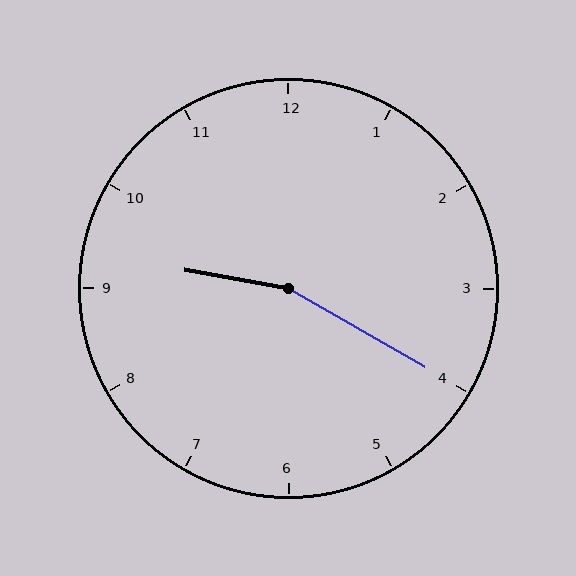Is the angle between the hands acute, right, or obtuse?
It is obtuse.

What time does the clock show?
9:20.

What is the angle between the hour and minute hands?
Approximately 160 degrees.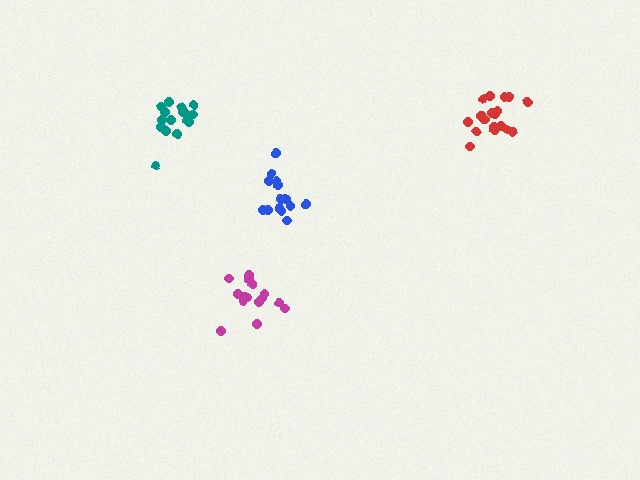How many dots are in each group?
Group 1: 16 dots, Group 2: 16 dots, Group 3: 15 dots, Group 4: 18 dots (65 total).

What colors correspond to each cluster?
The clusters are colored: magenta, teal, blue, red.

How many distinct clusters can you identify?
There are 4 distinct clusters.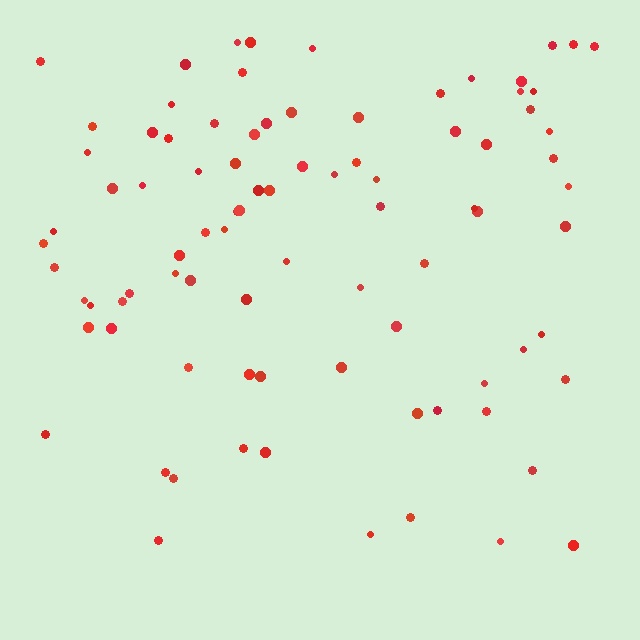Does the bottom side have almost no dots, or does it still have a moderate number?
Still a moderate number, just noticeably fewer than the top.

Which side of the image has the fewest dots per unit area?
The bottom.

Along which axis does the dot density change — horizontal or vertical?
Vertical.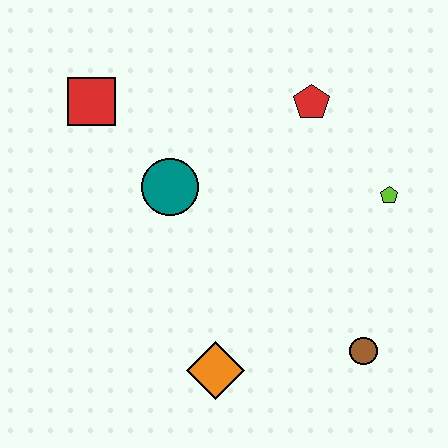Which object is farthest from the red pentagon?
The orange diamond is farthest from the red pentagon.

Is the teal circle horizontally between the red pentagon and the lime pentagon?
No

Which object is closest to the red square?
The teal circle is closest to the red square.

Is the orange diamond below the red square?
Yes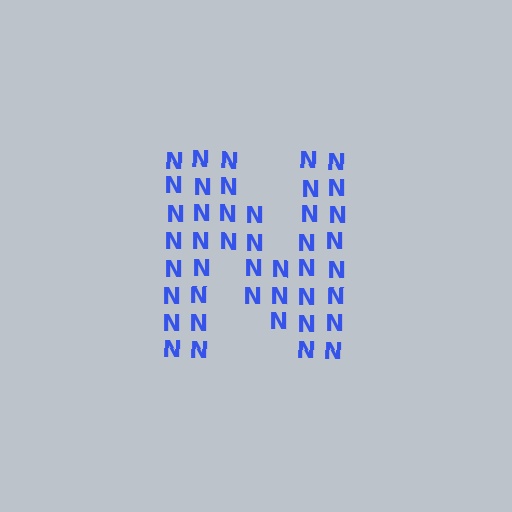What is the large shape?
The large shape is the letter N.